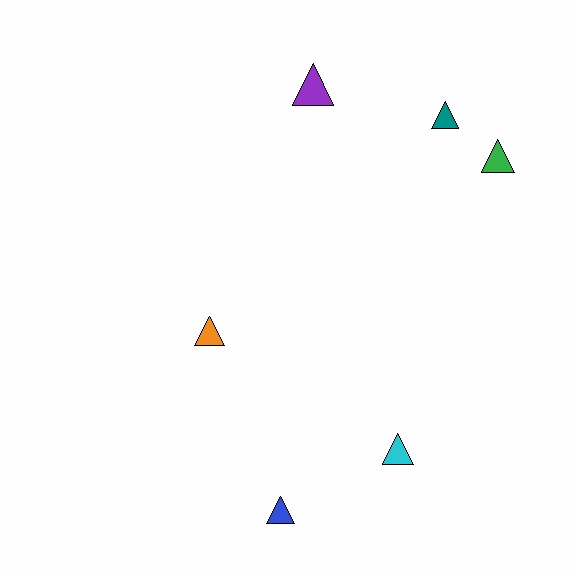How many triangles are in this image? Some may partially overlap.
There are 6 triangles.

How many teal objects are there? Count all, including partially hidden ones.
There is 1 teal object.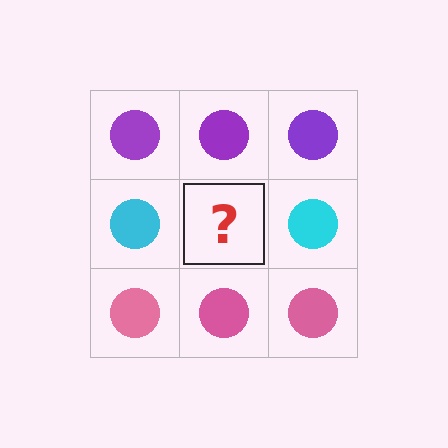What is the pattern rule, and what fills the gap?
The rule is that each row has a consistent color. The gap should be filled with a cyan circle.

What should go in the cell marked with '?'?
The missing cell should contain a cyan circle.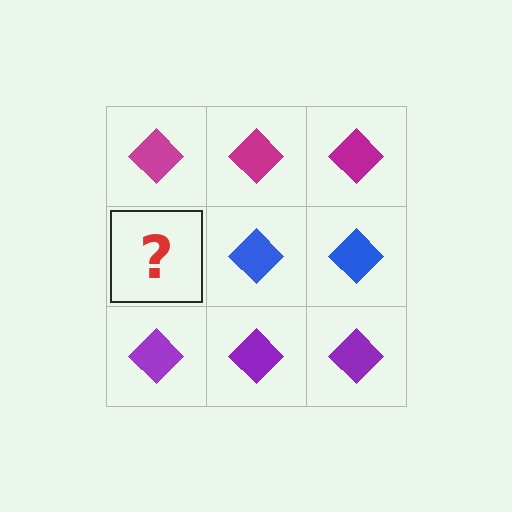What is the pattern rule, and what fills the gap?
The rule is that each row has a consistent color. The gap should be filled with a blue diamond.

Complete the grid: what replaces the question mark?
The question mark should be replaced with a blue diamond.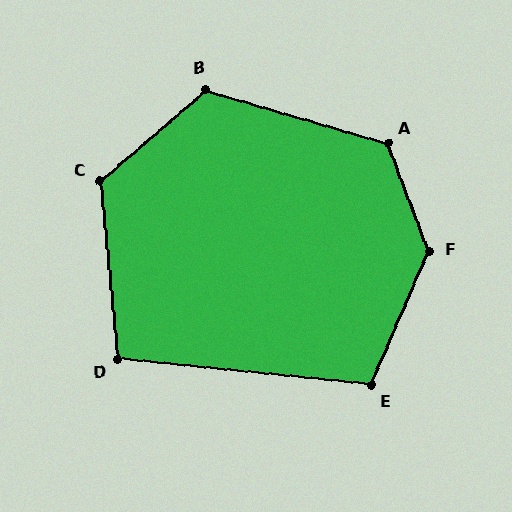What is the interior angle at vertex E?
Approximately 107 degrees (obtuse).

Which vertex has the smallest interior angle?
D, at approximately 101 degrees.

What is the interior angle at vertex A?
Approximately 127 degrees (obtuse).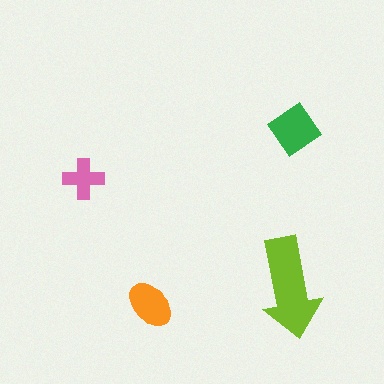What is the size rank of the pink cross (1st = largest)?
4th.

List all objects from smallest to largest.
The pink cross, the orange ellipse, the green diamond, the lime arrow.